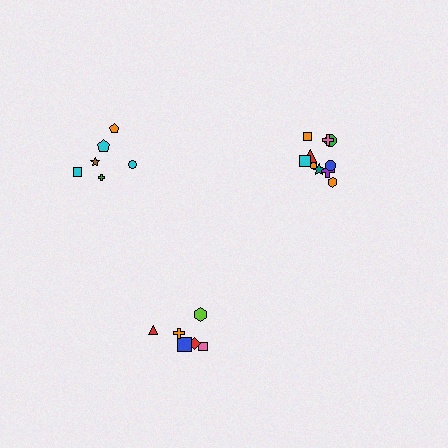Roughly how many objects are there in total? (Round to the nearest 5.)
Roughly 20 objects in total.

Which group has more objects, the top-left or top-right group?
The top-right group.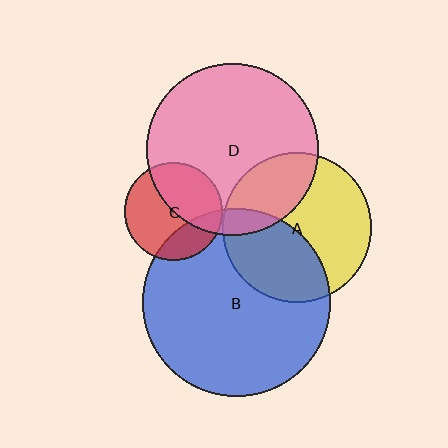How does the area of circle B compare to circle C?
Approximately 3.7 times.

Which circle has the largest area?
Circle B (blue).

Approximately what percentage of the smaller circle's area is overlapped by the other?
Approximately 25%.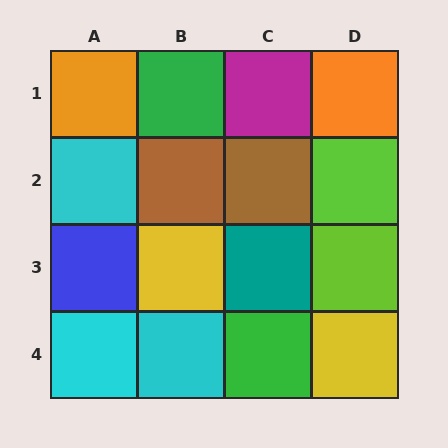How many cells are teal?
1 cell is teal.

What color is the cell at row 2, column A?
Cyan.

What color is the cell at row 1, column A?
Orange.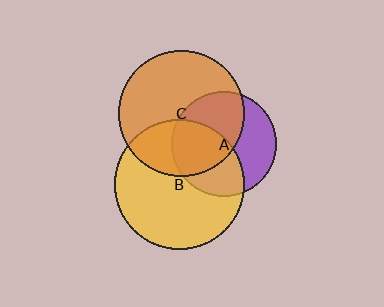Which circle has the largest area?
Circle B (yellow).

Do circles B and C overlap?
Yes.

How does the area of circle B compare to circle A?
Approximately 1.5 times.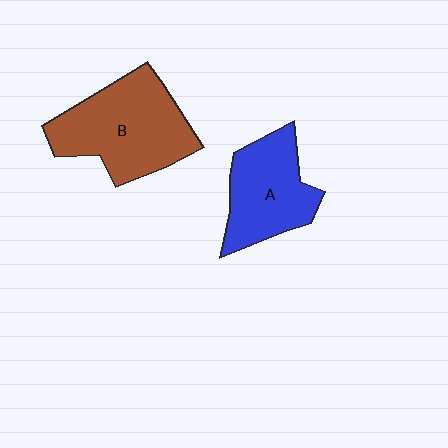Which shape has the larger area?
Shape B (brown).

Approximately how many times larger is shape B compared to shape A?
Approximately 1.3 times.